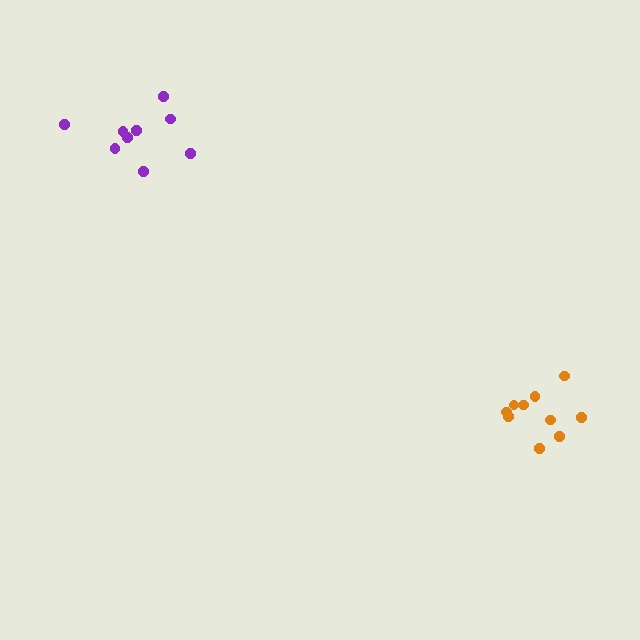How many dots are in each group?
Group 1: 10 dots, Group 2: 9 dots (19 total).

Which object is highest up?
The purple cluster is topmost.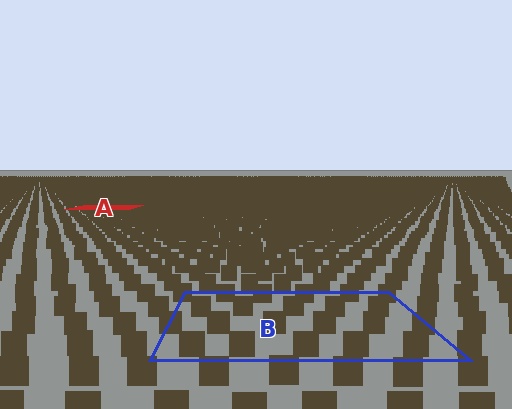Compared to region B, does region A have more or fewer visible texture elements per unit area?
Region A has more texture elements per unit area — they are packed more densely because it is farther away.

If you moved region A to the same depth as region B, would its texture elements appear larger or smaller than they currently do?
They would appear larger. At a closer depth, the same texture elements are projected at a bigger on-screen size.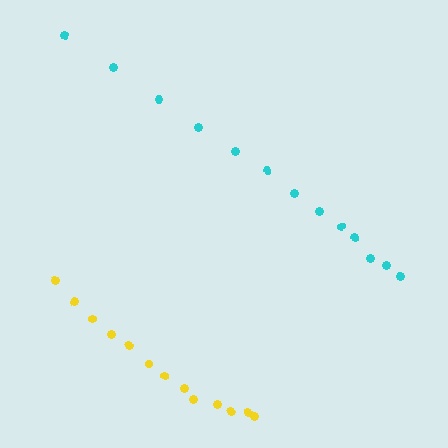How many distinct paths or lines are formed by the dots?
There are 2 distinct paths.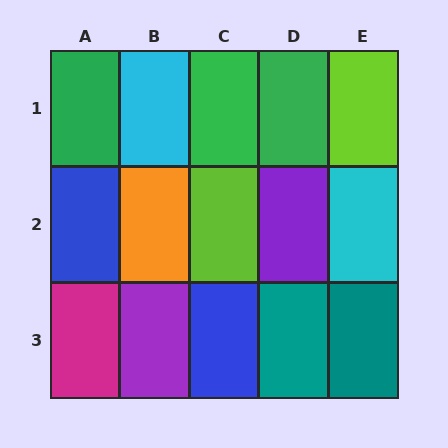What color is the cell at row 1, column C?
Green.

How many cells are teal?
2 cells are teal.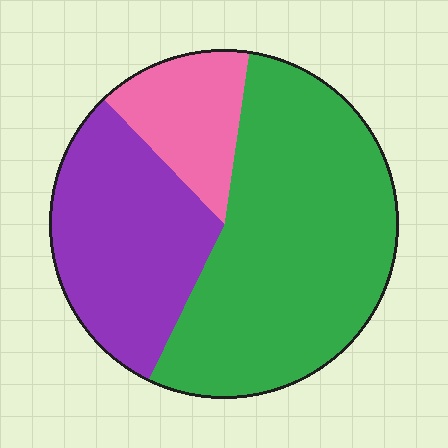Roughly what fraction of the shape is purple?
Purple takes up about one third (1/3) of the shape.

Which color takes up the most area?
Green, at roughly 55%.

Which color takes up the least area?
Pink, at roughly 15%.